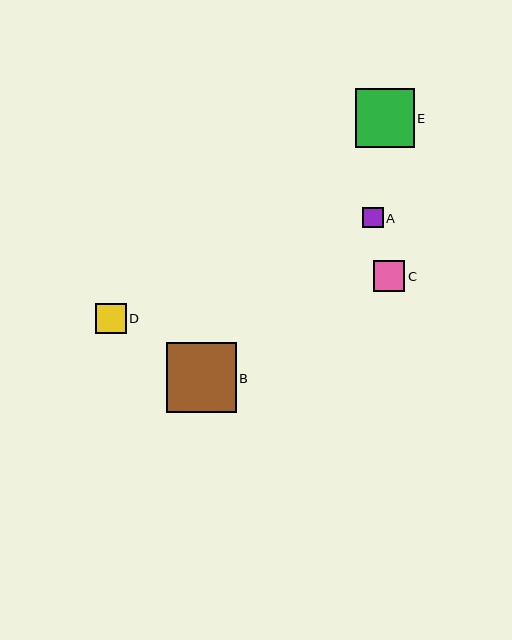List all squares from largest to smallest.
From largest to smallest: B, E, C, D, A.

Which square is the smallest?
Square A is the smallest with a size of approximately 21 pixels.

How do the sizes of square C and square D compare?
Square C and square D are approximately the same size.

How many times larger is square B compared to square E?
Square B is approximately 1.2 times the size of square E.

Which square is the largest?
Square B is the largest with a size of approximately 69 pixels.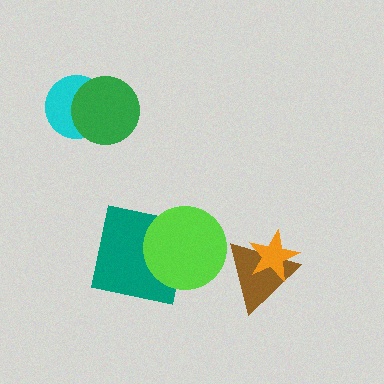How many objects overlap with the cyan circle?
1 object overlaps with the cyan circle.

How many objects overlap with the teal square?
1 object overlaps with the teal square.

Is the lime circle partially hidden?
No, no other shape covers it.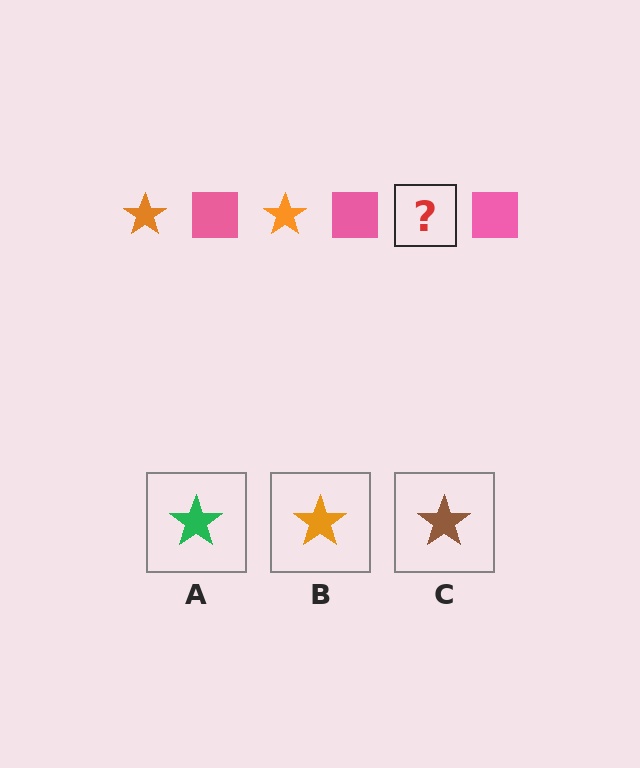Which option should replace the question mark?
Option B.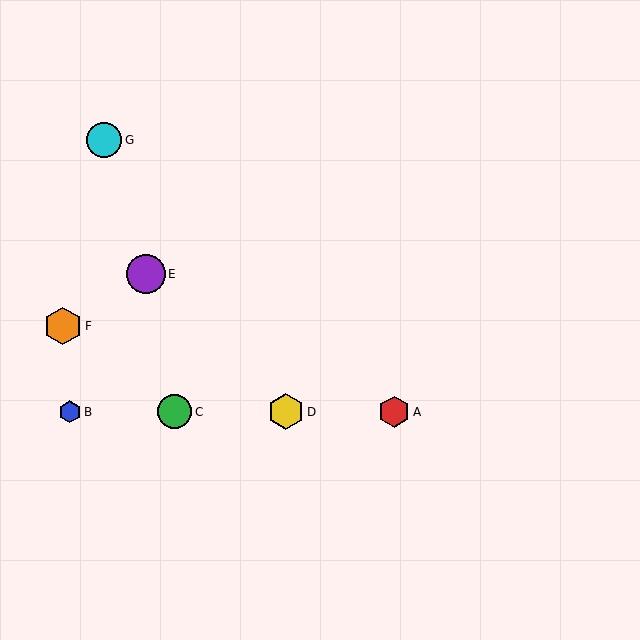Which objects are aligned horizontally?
Objects A, B, C, D are aligned horizontally.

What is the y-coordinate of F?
Object F is at y≈326.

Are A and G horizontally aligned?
No, A is at y≈412 and G is at y≈140.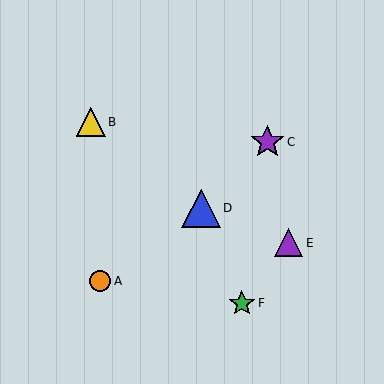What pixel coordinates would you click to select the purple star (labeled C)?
Click at (267, 142) to select the purple star C.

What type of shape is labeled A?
Shape A is an orange circle.